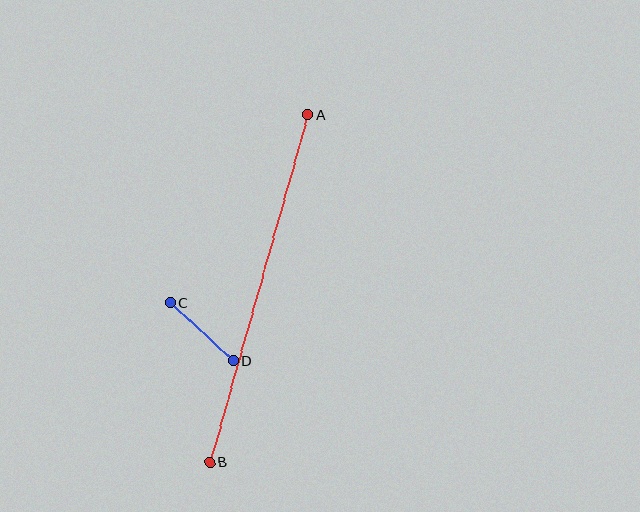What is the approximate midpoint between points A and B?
The midpoint is at approximately (259, 289) pixels.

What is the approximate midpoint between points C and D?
The midpoint is at approximately (202, 332) pixels.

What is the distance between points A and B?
The distance is approximately 361 pixels.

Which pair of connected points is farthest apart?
Points A and B are farthest apart.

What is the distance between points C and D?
The distance is approximately 86 pixels.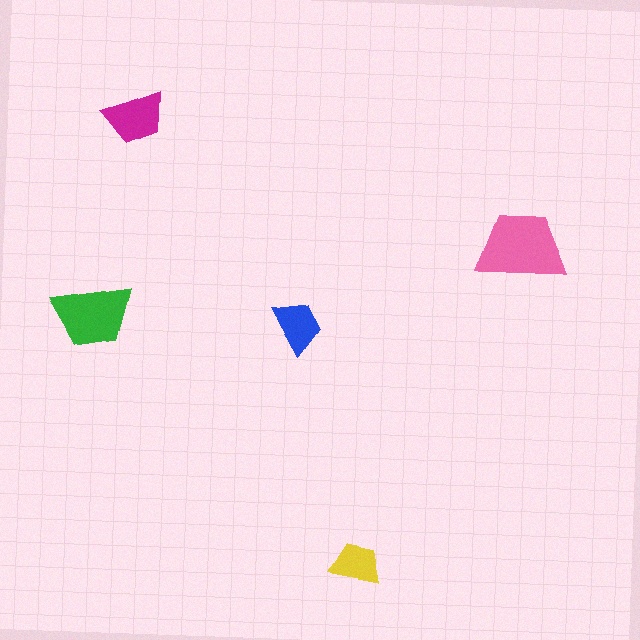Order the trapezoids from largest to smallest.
the pink one, the green one, the magenta one, the blue one, the yellow one.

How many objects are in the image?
There are 5 objects in the image.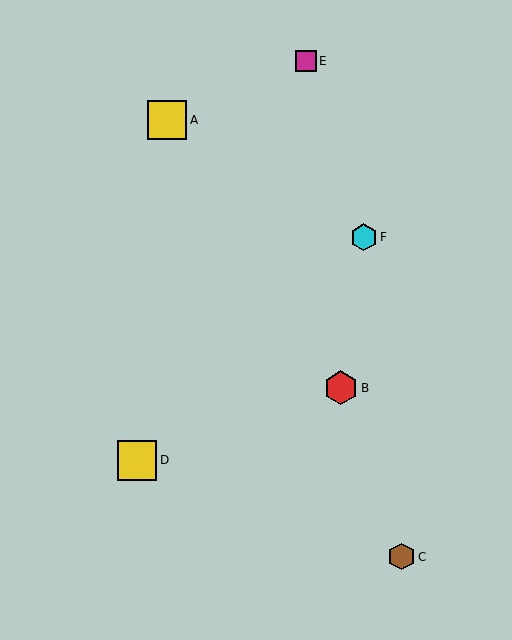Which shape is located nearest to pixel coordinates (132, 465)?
The yellow square (labeled D) at (137, 460) is nearest to that location.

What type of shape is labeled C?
Shape C is a brown hexagon.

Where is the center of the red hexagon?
The center of the red hexagon is at (341, 388).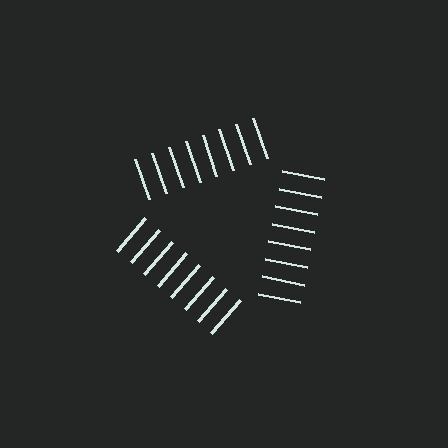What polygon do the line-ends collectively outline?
An illusory triangle — the line segments terminate on its edges but no continuous stroke is drawn.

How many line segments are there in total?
24 — 8 along each of the 3 edges.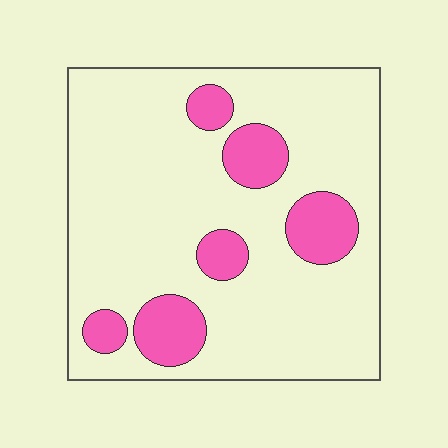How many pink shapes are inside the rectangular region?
6.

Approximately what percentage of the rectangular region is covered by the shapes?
Approximately 20%.